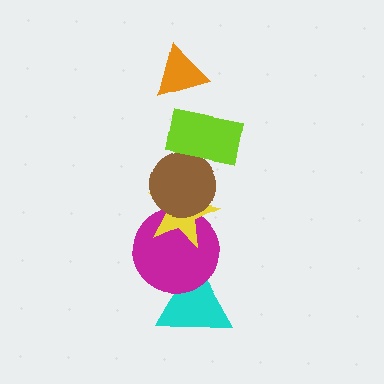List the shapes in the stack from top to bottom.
From top to bottom: the orange triangle, the lime rectangle, the brown circle, the yellow star, the magenta circle, the cyan triangle.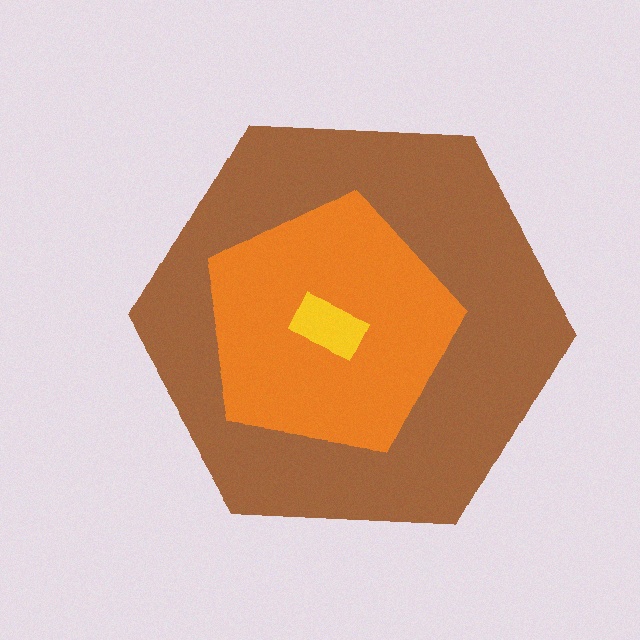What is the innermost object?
The yellow rectangle.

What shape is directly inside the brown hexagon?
The orange pentagon.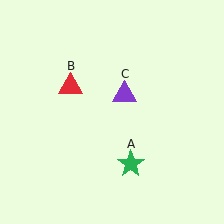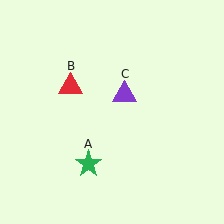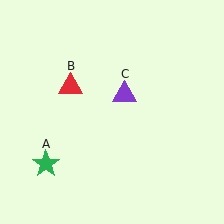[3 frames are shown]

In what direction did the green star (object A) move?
The green star (object A) moved left.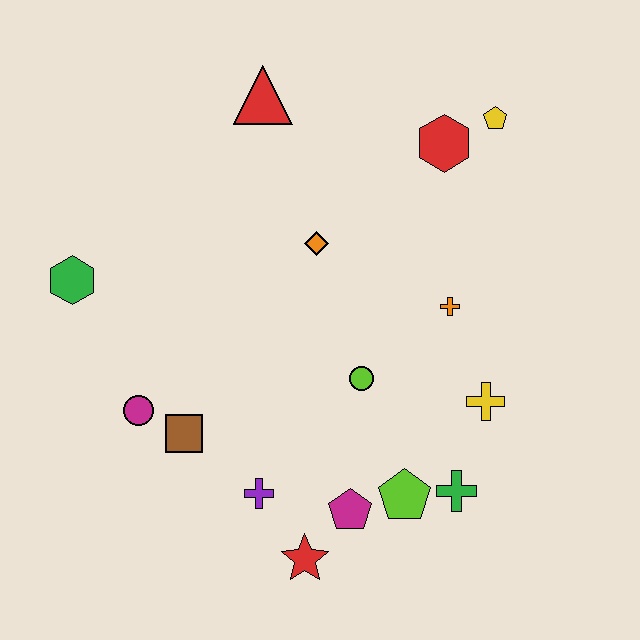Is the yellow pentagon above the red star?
Yes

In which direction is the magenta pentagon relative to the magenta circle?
The magenta pentagon is to the right of the magenta circle.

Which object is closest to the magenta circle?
The brown square is closest to the magenta circle.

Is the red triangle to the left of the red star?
Yes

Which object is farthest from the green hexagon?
The yellow pentagon is farthest from the green hexagon.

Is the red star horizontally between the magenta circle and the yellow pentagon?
Yes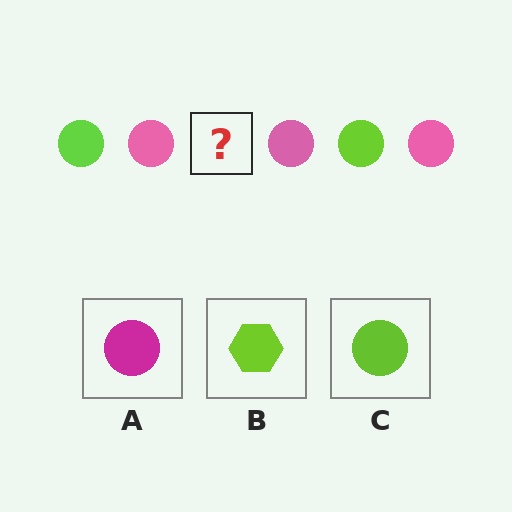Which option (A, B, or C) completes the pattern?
C.